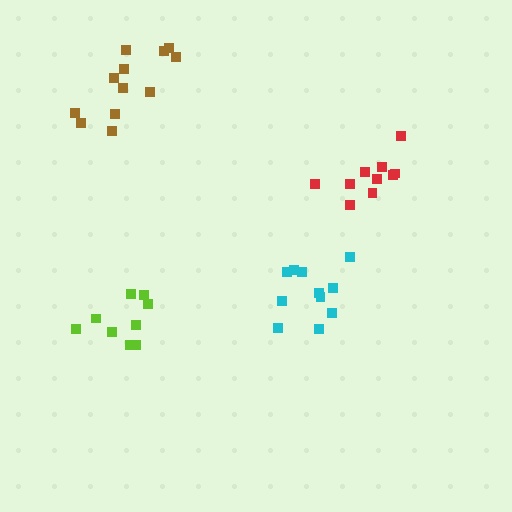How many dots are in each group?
Group 1: 11 dots, Group 2: 9 dots, Group 3: 12 dots, Group 4: 10 dots (42 total).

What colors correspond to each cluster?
The clusters are colored: cyan, lime, brown, red.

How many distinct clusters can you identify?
There are 4 distinct clusters.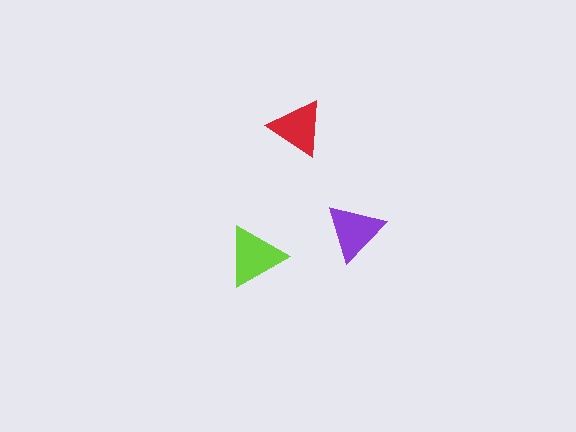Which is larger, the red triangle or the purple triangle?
The purple one.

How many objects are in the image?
There are 3 objects in the image.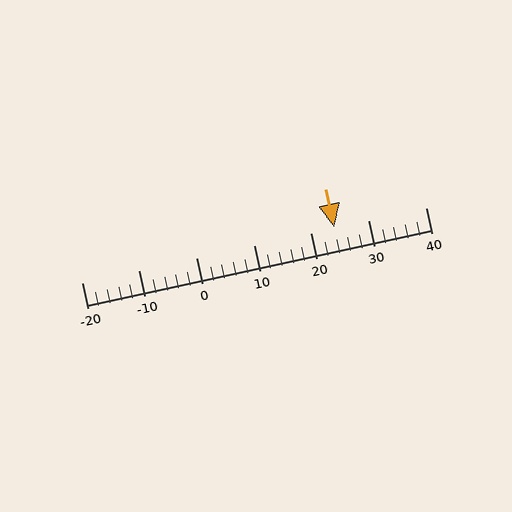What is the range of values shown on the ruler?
The ruler shows values from -20 to 40.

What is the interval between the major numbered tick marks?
The major tick marks are spaced 10 units apart.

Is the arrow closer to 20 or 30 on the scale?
The arrow is closer to 20.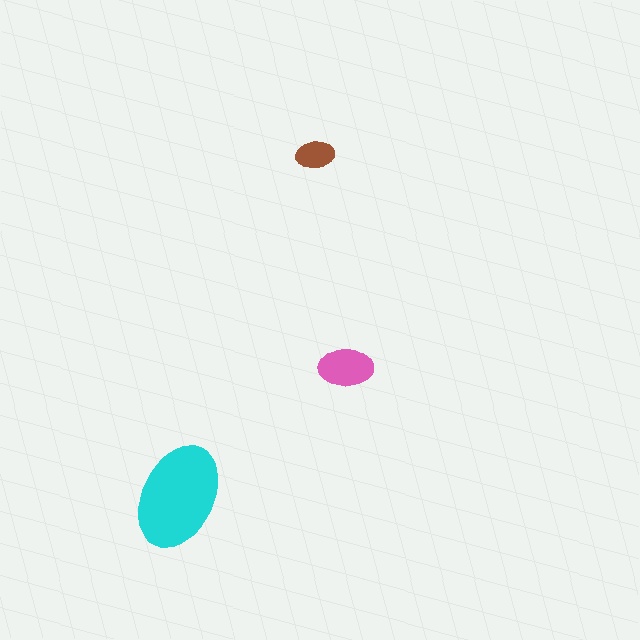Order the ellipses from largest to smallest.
the cyan one, the pink one, the brown one.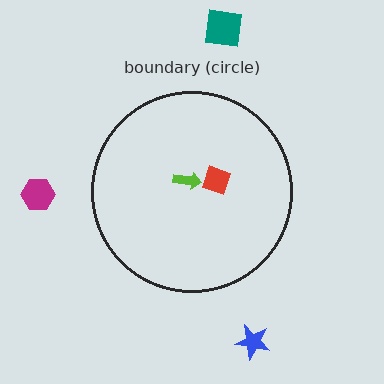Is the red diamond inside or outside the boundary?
Inside.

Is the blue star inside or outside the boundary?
Outside.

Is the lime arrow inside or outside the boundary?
Inside.